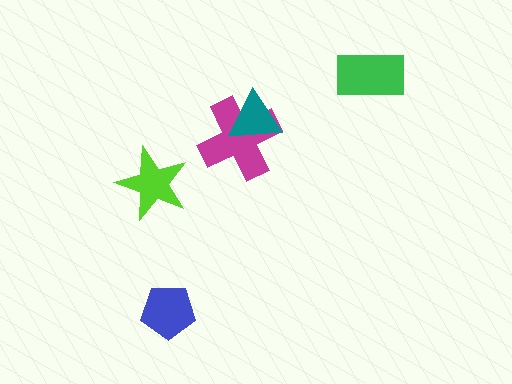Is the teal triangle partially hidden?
No, no other shape covers it.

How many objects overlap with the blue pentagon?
0 objects overlap with the blue pentagon.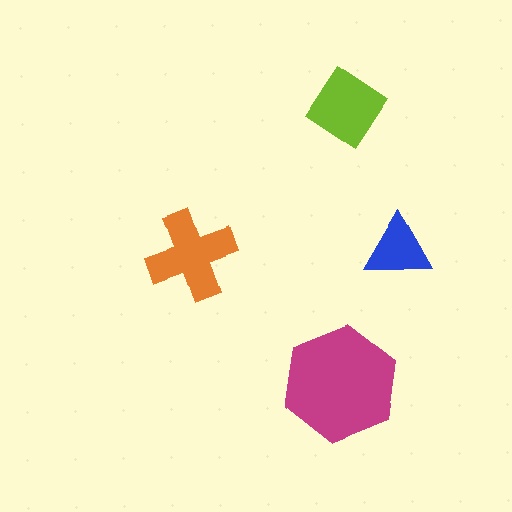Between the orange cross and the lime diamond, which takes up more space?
The orange cross.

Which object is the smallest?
The blue triangle.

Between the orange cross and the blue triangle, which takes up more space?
The orange cross.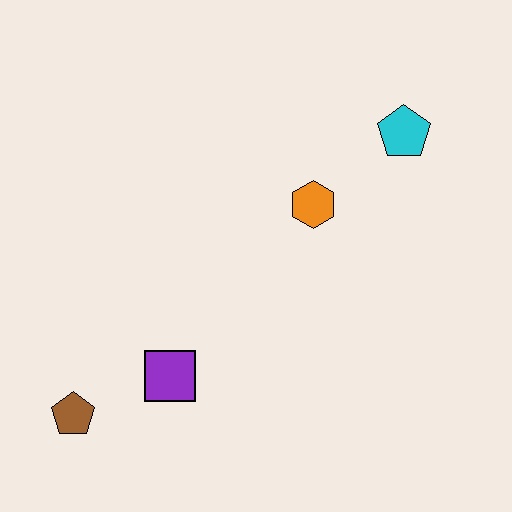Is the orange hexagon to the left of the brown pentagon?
No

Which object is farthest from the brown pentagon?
The cyan pentagon is farthest from the brown pentagon.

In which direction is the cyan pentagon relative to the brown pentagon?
The cyan pentagon is to the right of the brown pentagon.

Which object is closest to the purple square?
The brown pentagon is closest to the purple square.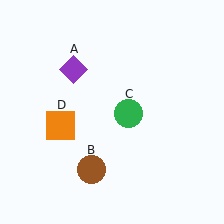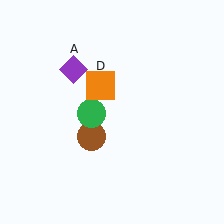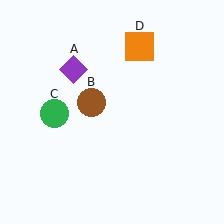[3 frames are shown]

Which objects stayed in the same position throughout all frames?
Purple diamond (object A) remained stationary.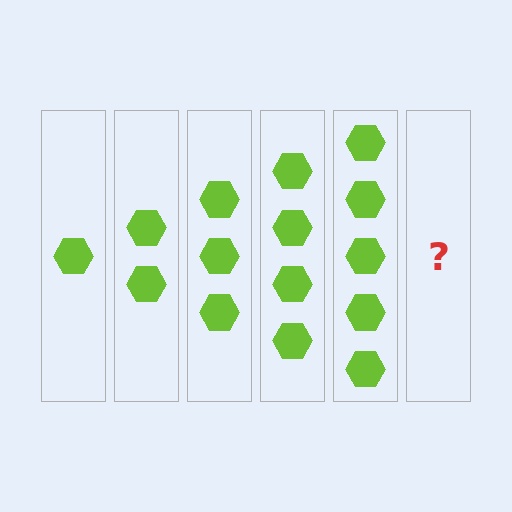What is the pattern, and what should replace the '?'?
The pattern is that each step adds one more hexagon. The '?' should be 6 hexagons.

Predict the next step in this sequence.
The next step is 6 hexagons.